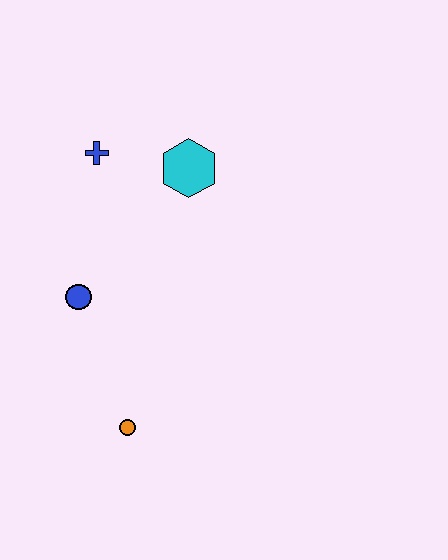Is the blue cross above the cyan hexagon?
Yes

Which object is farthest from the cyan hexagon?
The orange circle is farthest from the cyan hexagon.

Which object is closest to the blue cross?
The cyan hexagon is closest to the blue cross.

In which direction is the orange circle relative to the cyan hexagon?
The orange circle is below the cyan hexagon.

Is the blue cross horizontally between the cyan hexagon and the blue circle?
Yes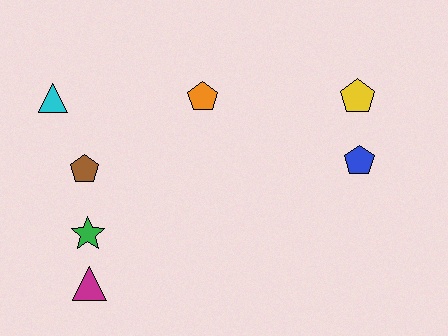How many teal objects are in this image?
There are no teal objects.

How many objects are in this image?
There are 7 objects.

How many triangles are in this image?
There are 2 triangles.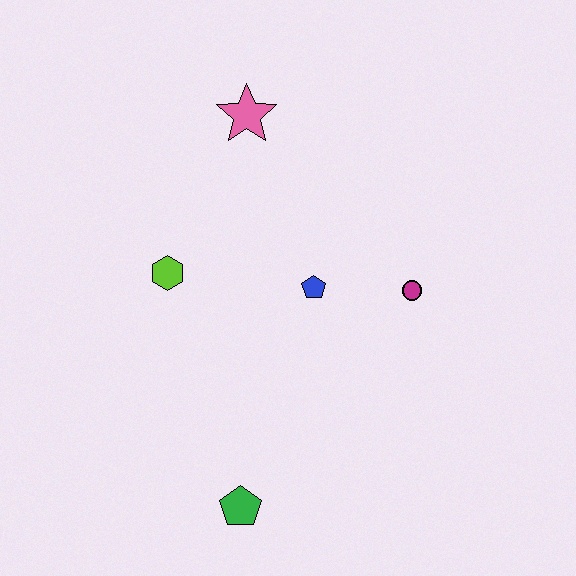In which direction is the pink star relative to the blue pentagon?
The pink star is above the blue pentagon.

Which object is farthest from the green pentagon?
The pink star is farthest from the green pentagon.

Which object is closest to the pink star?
The lime hexagon is closest to the pink star.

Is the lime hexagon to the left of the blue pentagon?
Yes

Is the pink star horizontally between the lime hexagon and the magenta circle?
Yes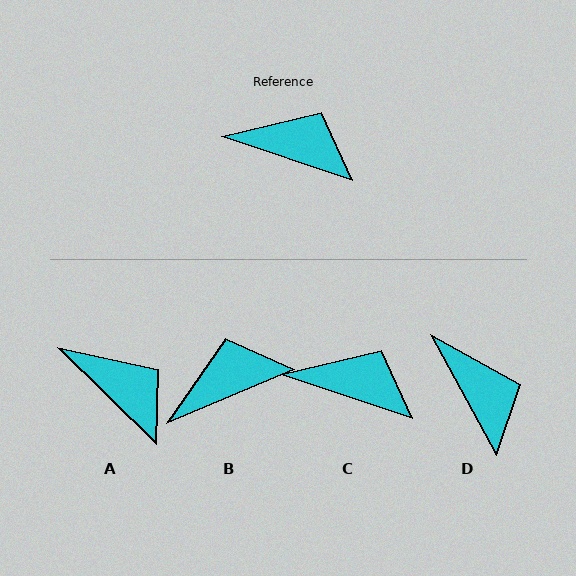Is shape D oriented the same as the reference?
No, it is off by about 43 degrees.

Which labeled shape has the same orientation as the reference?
C.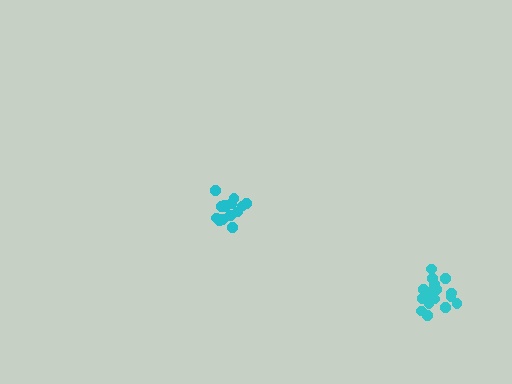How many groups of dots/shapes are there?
There are 2 groups.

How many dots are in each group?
Group 1: 14 dots, Group 2: 18 dots (32 total).